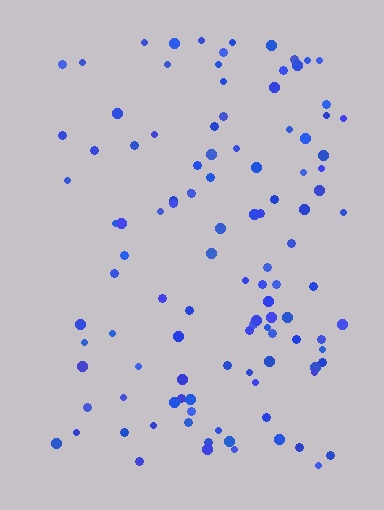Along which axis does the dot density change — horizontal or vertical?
Horizontal.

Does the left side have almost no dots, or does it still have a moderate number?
Still a moderate number, just noticeably fewer than the right.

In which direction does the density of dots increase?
From left to right, with the right side densest.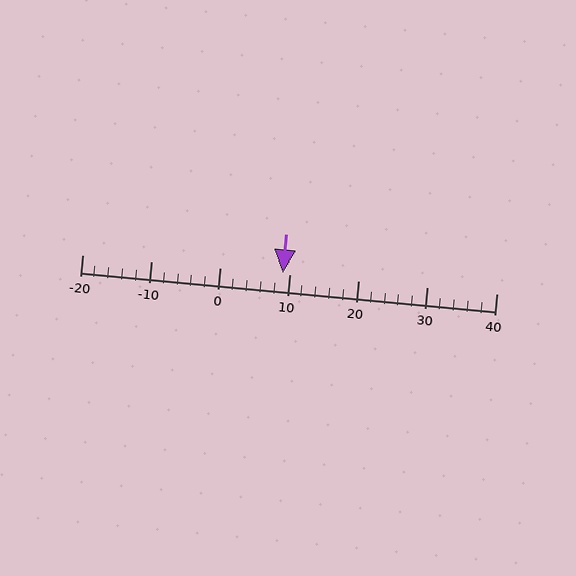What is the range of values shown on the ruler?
The ruler shows values from -20 to 40.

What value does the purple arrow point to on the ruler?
The purple arrow points to approximately 9.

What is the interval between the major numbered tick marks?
The major tick marks are spaced 10 units apart.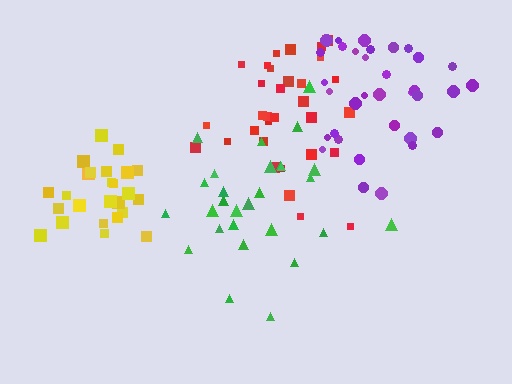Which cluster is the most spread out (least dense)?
Green.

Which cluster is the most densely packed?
Yellow.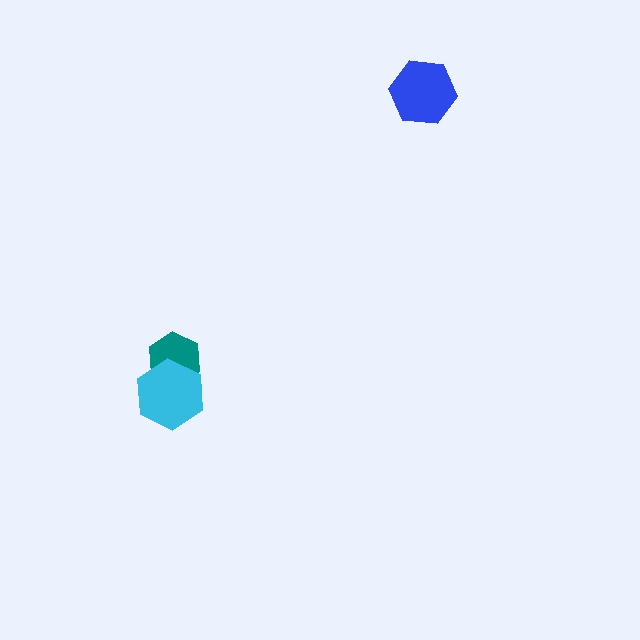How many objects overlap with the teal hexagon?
1 object overlaps with the teal hexagon.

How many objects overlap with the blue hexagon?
0 objects overlap with the blue hexagon.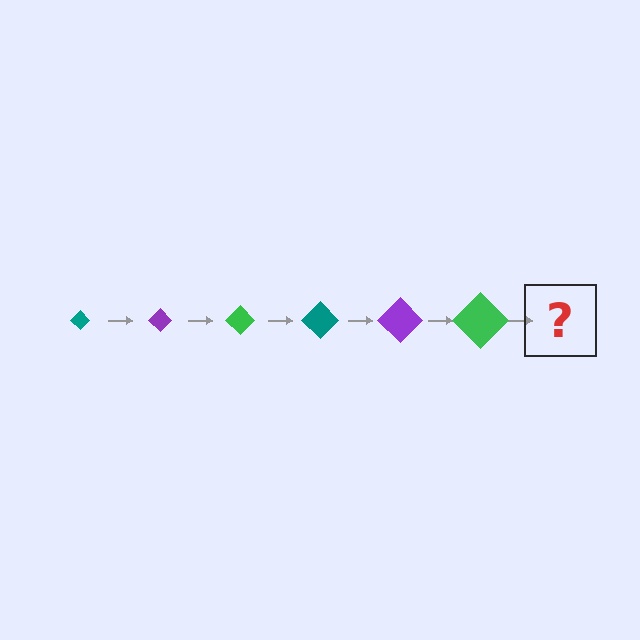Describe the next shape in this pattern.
It should be a teal diamond, larger than the previous one.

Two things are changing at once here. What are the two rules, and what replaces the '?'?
The two rules are that the diamond grows larger each step and the color cycles through teal, purple, and green. The '?' should be a teal diamond, larger than the previous one.